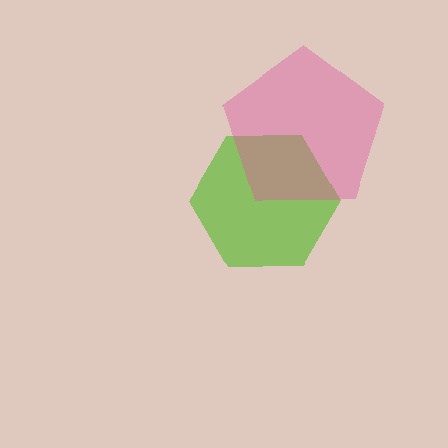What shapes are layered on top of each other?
The layered shapes are: a lime hexagon, a pink pentagon.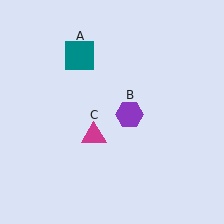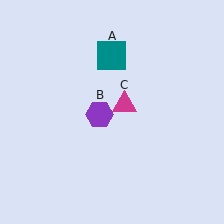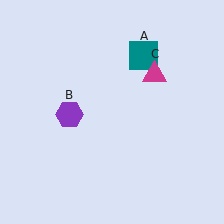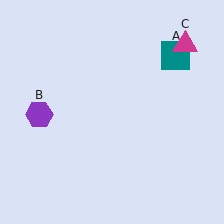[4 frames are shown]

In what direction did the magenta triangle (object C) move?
The magenta triangle (object C) moved up and to the right.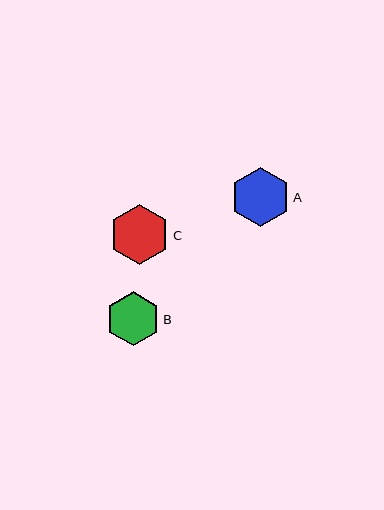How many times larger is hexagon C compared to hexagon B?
Hexagon C is approximately 1.1 times the size of hexagon B.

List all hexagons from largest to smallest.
From largest to smallest: C, A, B.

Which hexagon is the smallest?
Hexagon B is the smallest with a size of approximately 54 pixels.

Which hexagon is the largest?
Hexagon C is the largest with a size of approximately 60 pixels.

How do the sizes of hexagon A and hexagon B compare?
Hexagon A and hexagon B are approximately the same size.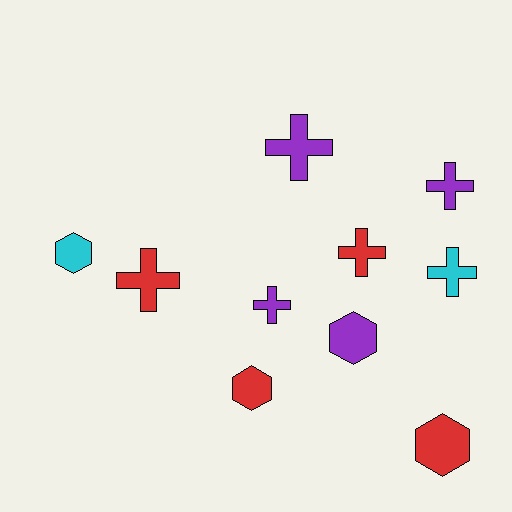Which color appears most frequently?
Red, with 4 objects.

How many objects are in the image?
There are 10 objects.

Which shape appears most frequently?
Cross, with 6 objects.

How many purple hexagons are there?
There is 1 purple hexagon.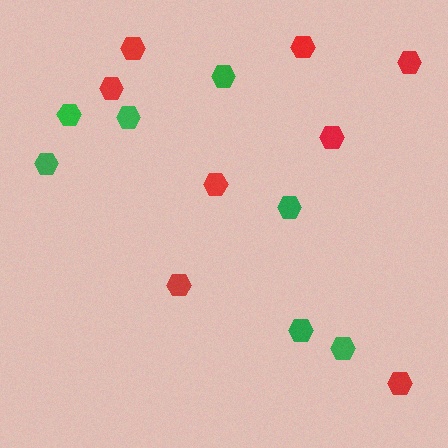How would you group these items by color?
There are 2 groups: one group of red hexagons (8) and one group of green hexagons (7).